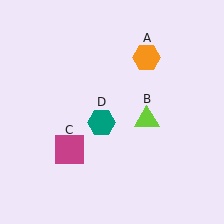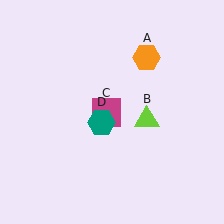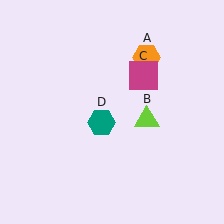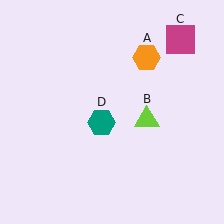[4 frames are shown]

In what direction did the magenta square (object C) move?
The magenta square (object C) moved up and to the right.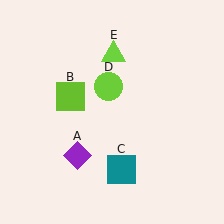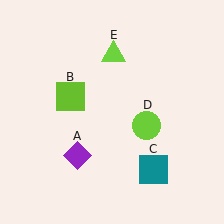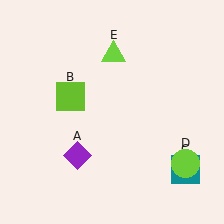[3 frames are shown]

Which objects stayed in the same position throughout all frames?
Purple diamond (object A) and lime square (object B) and lime triangle (object E) remained stationary.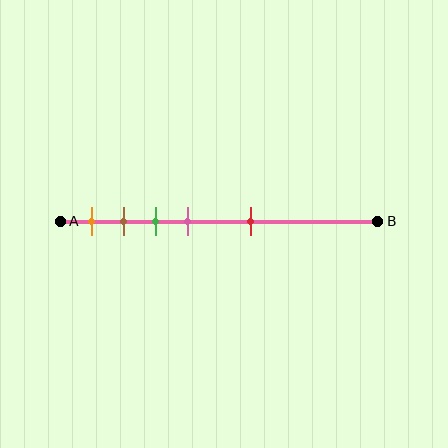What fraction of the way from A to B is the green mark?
The green mark is approximately 30% (0.3) of the way from A to B.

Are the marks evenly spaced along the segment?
No, the marks are not evenly spaced.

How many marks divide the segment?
There are 5 marks dividing the segment.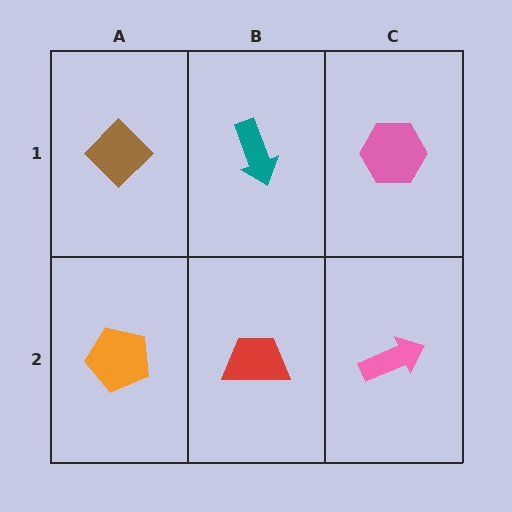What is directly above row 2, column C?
A pink hexagon.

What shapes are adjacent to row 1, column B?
A red trapezoid (row 2, column B), a brown diamond (row 1, column A), a pink hexagon (row 1, column C).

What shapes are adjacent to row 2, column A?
A brown diamond (row 1, column A), a red trapezoid (row 2, column B).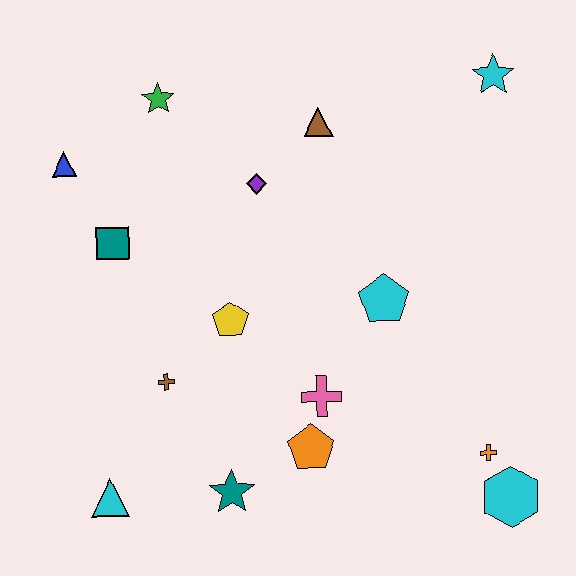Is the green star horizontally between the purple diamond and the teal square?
Yes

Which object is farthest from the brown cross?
The cyan star is farthest from the brown cross.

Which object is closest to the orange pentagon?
The pink cross is closest to the orange pentagon.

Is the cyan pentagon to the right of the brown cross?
Yes